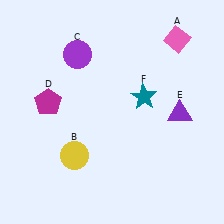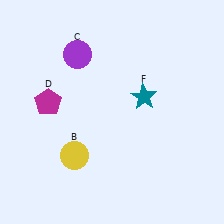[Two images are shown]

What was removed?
The pink diamond (A), the purple triangle (E) were removed in Image 2.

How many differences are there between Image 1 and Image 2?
There are 2 differences between the two images.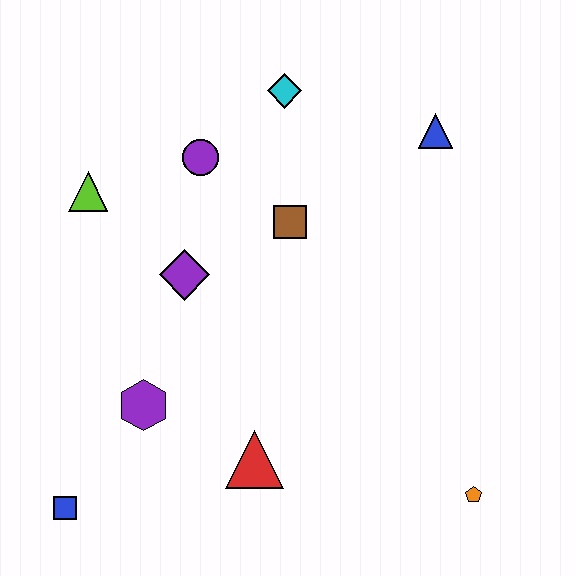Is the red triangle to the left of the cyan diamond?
Yes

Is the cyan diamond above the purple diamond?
Yes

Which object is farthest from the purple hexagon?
The blue triangle is farthest from the purple hexagon.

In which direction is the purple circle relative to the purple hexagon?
The purple circle is above the purple hexagon.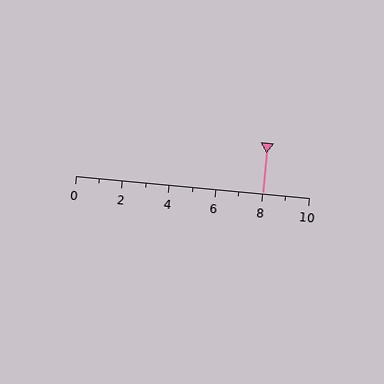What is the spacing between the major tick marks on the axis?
The major ticks are spaced 2 apart.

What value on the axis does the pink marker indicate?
The marker indicates approximately 8.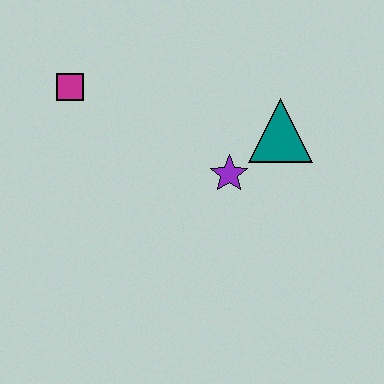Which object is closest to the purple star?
The teal triangle is closest to the purple star.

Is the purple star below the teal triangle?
Yes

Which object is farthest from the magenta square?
The teal triangle is farthest from the magenta square.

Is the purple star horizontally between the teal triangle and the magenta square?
Yes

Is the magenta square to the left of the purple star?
Yes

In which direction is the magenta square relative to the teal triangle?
The magenta square is to the left of the teal triangle.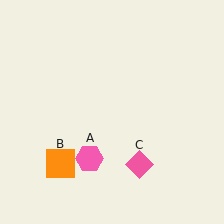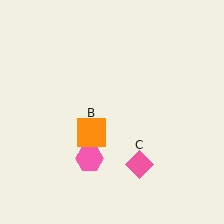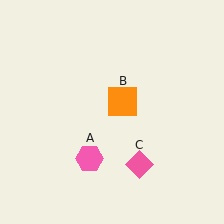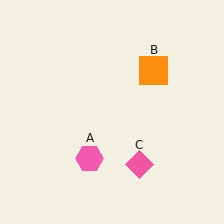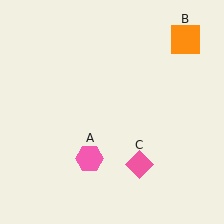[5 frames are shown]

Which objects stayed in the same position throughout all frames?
Pink hexagon (object A) and pink diamond (object C) remained stationary.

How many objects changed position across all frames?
1 object changed position: orange square (object B).